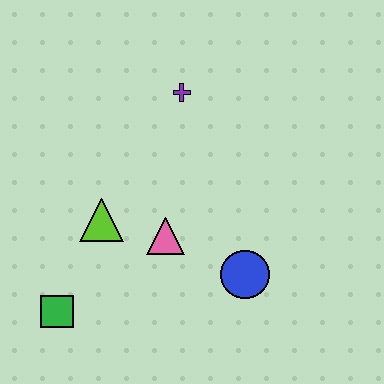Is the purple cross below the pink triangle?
No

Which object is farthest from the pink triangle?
The purple cross is farthest from the pink triangle.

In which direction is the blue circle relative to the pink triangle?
The blue circle is to the right of the pink triangle.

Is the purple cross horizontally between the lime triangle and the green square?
No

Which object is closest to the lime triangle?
The pink triangle is closest to the lime triangle.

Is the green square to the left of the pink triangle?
Yes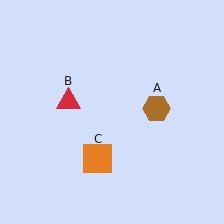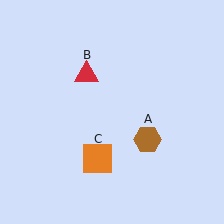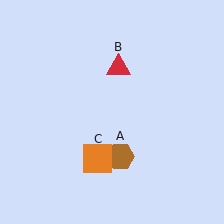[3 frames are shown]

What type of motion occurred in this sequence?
The brown hexagon (object A), red triangle (object B) rotated clockwise around the center of the scene.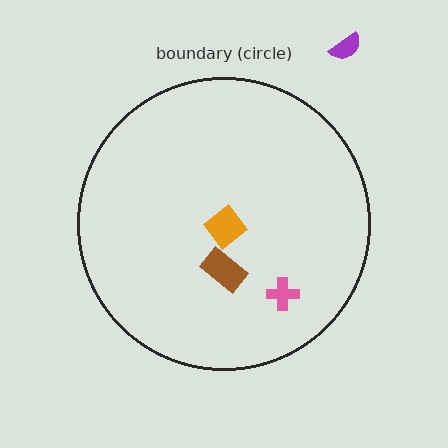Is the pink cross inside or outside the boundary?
Inside.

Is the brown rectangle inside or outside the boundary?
Inside.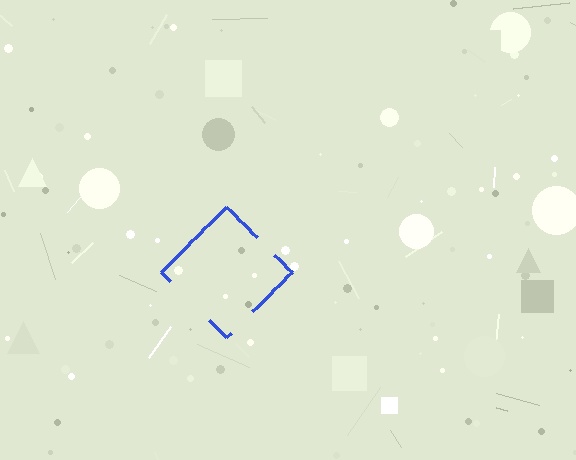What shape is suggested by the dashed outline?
The dashed outline suggests a diamond.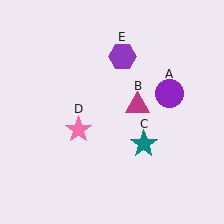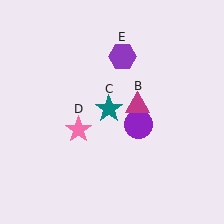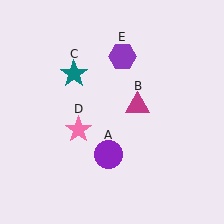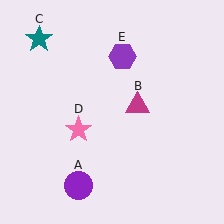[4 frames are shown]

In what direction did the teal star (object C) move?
The teal star (object C) moved up and to the left.